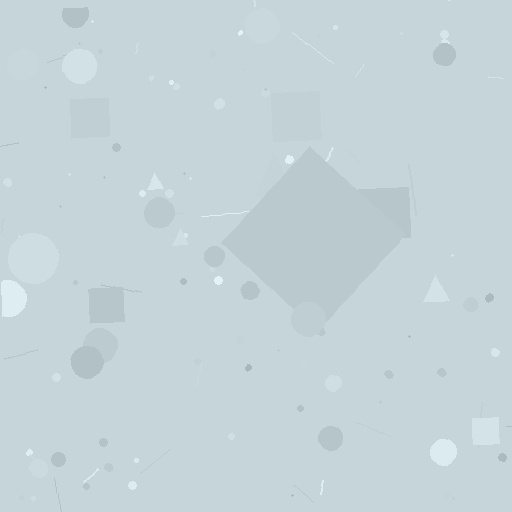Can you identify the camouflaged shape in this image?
The camouflaged shape is a diamond.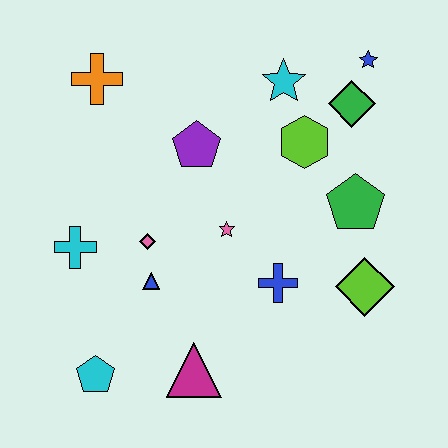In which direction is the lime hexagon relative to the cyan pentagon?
The lime hexagon is above the cyan pentagon.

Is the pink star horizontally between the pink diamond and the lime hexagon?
Yes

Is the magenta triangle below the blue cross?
Yes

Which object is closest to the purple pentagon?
The pink star is closest to the purple pentagon.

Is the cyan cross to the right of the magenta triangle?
No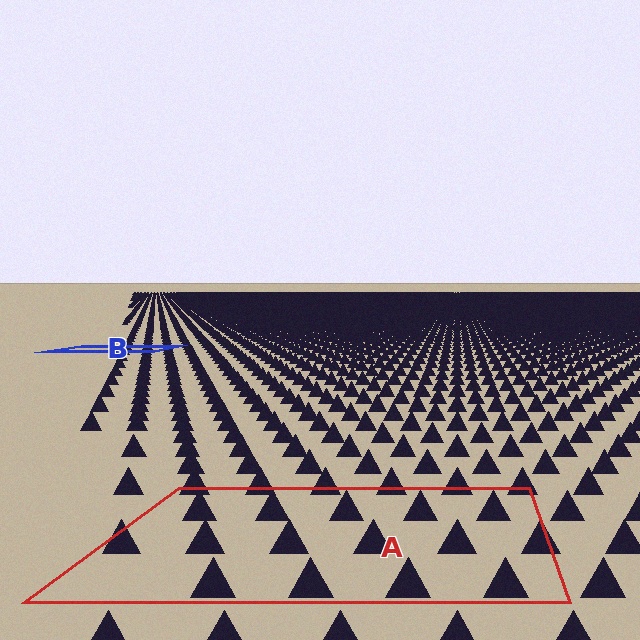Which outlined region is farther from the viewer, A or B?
Region B is farther from the viewer — the texture elements inside it appear smaller and more densely packed.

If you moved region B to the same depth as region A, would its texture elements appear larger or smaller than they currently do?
They would appear larger. At a closer depth, the same texture elements are projected at a bigger on-screen size.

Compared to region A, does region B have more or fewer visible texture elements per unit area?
Region B has more texture elements per unit area — they are packed more densely because it is farther away.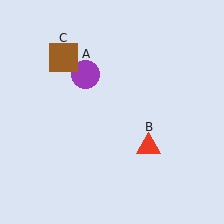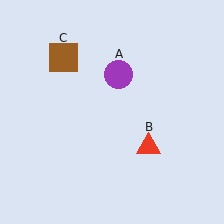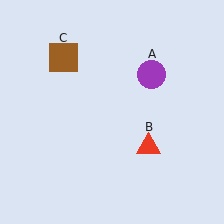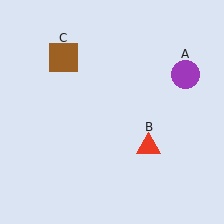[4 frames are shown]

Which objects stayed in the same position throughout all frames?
Red triangle (object B) and brown square (object C) remained stationary.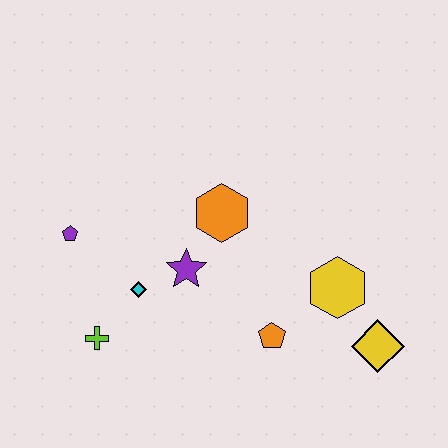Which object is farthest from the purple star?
The yellow diamond is farthest from the purple star.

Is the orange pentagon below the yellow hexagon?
Yes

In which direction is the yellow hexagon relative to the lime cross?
The yellow hexagon is to the right of the lime cross.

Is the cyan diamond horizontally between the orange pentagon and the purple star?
No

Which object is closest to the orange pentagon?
The yellow hexagon is closest to the orange pentagon.